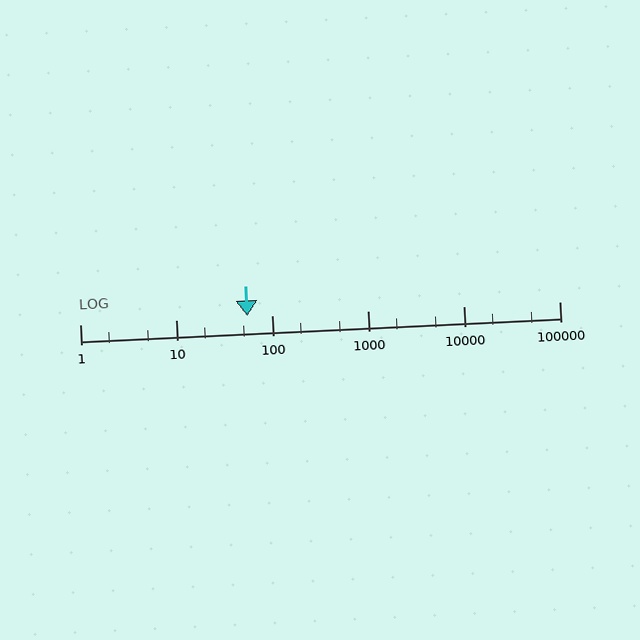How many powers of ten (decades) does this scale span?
The scale spans 5 decades, from 1 to 100000.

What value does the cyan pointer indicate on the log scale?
The pointer indicates approximately 55.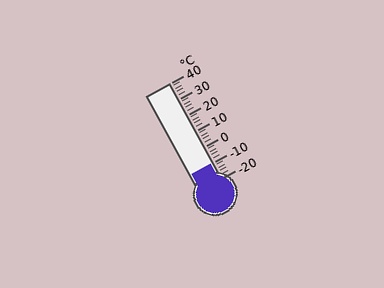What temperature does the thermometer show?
The thermometer shows approximately -10°C.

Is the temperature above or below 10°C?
The temperature is below 10°C.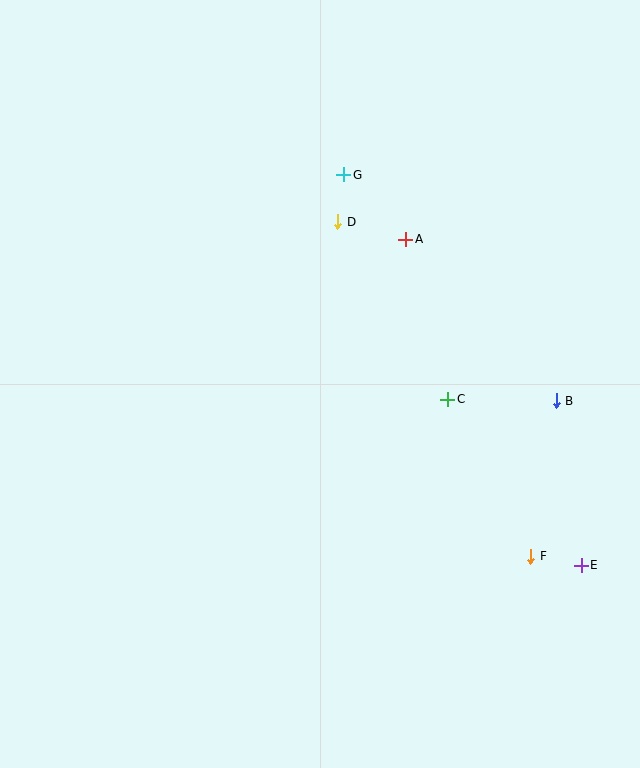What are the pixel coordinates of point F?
Point F is at (531, 556).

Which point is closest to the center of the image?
Point C at (448, 399) is closest to the center.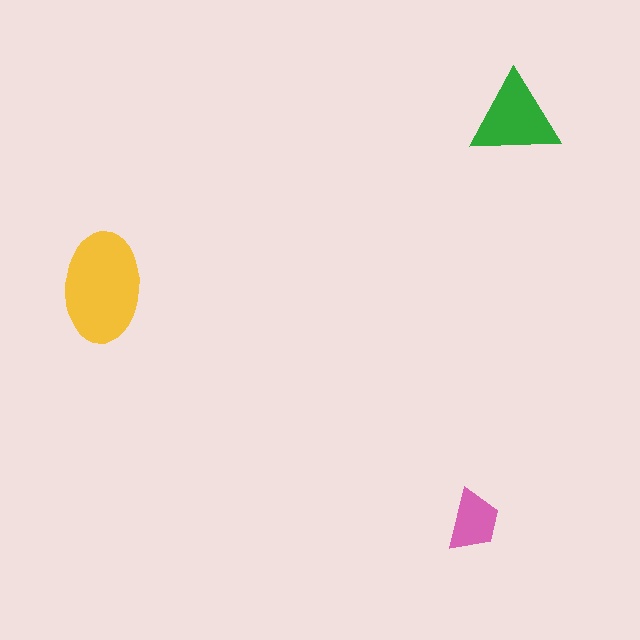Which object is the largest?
The yellow ellipse.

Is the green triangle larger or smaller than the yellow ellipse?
Smaller.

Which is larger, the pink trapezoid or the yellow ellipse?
The yellow ellipse.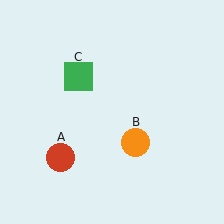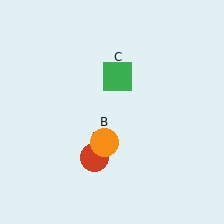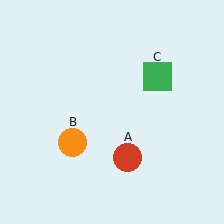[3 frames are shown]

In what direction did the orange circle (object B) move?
The orange circle (object B) moved left.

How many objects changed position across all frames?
3 objects changed position: red circle (object A), orange circle (object B), green square (object C).